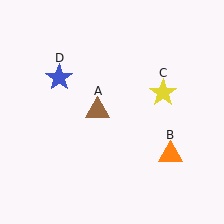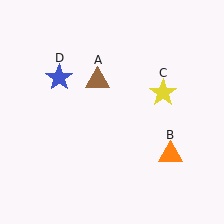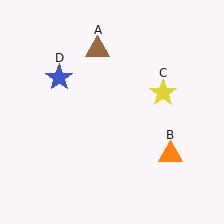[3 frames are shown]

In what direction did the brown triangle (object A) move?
The brown triangle (object A) moved up.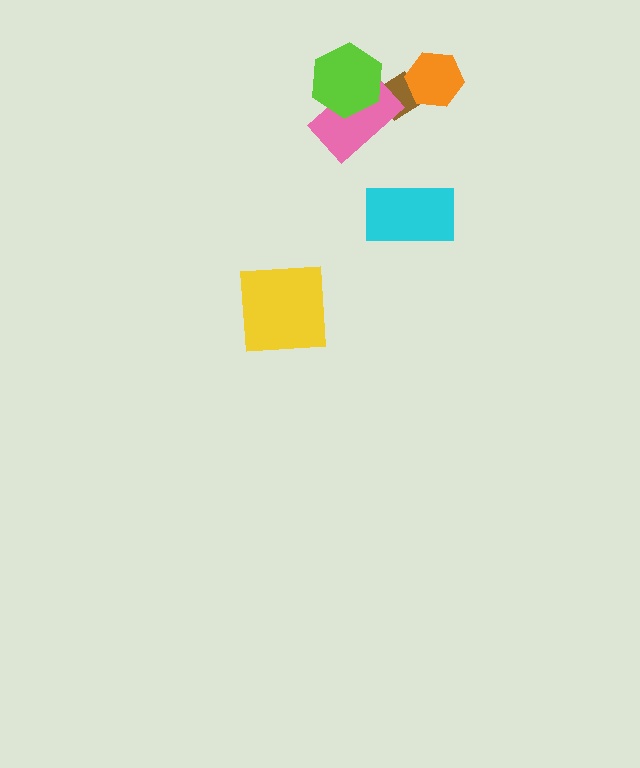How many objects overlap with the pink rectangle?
2 objects overlap with the pink rectangle.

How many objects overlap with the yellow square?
0 objects overlap with the yellow square.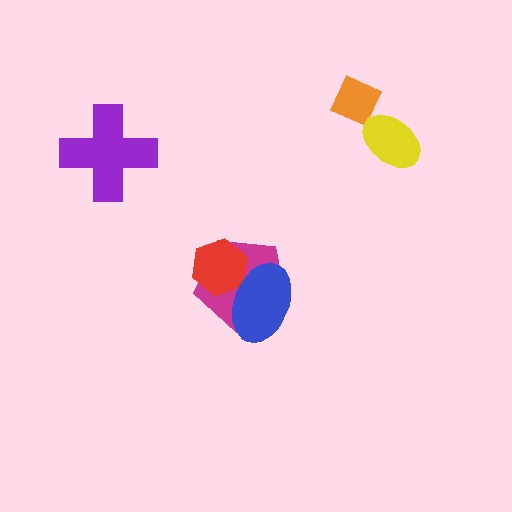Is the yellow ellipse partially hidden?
No, no other shape covers it.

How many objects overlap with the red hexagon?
2 objects overlap with the red hexagon.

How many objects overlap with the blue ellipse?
2 objects overlap with the blue ellipse.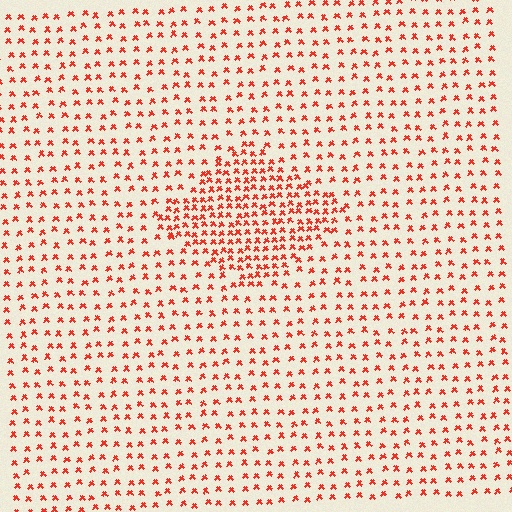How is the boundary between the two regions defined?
The boundary is defined by a change in element density (approximately 2.1x ratio). All elements are the same color, size, and shape.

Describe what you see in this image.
The image contains small red elements arranged at two different densities. A diamond-shaped region is visible where the elements are more densely packed than the surrounding area.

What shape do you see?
I see a diamond.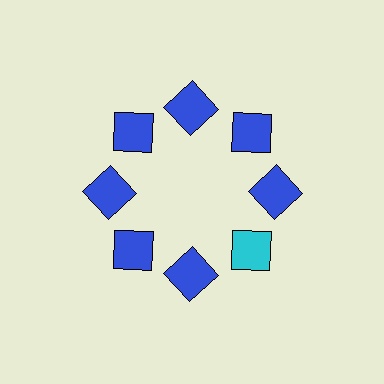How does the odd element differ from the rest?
It has a different color: cyan instead of blue.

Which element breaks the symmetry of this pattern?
The cyan square at roughly the 4 o'clock position breaks the symmetry. All other shapes are blue squares.